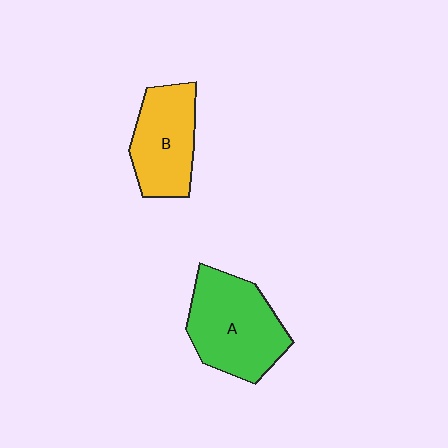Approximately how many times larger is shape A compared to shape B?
Approximately 1.3 times.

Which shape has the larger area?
Shape A (green).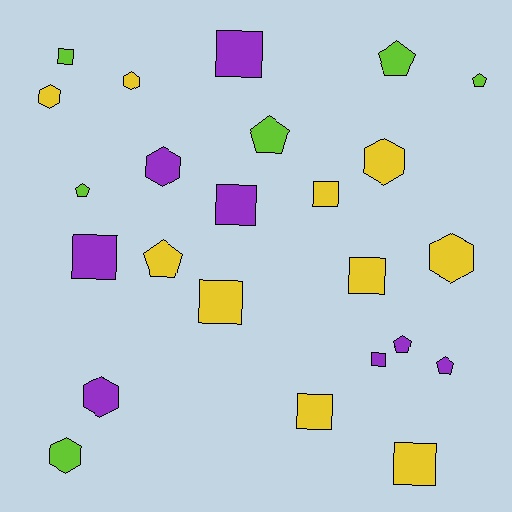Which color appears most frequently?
Yellow, with 10 objects.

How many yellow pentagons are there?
There is 1 yellow pentagon.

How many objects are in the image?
There are 24 objects.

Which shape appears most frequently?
Square, with 10 objects.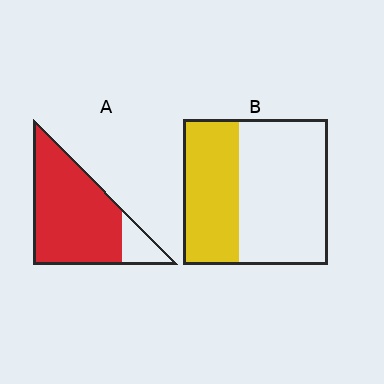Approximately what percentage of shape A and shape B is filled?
A is approximately 85% and B is approximately 40%.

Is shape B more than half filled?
No.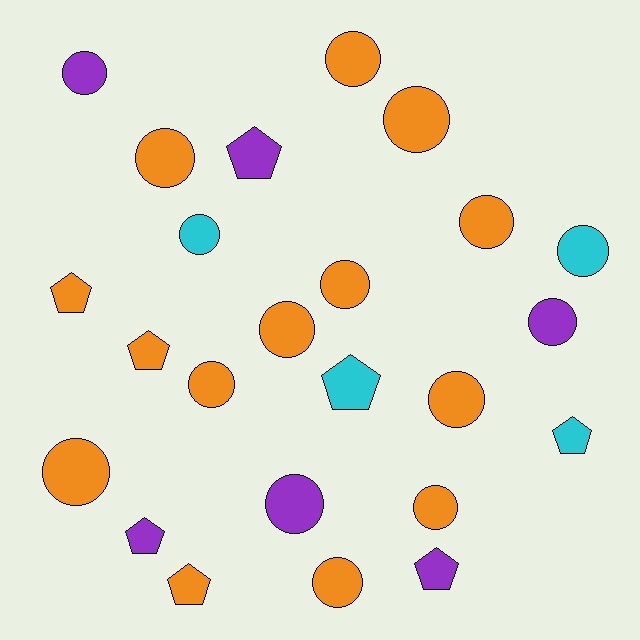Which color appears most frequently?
Orange, with 14 objects.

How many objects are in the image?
There are 24 objects.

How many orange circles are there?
There are 11 orange circles.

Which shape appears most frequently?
Circle, with 16 objects.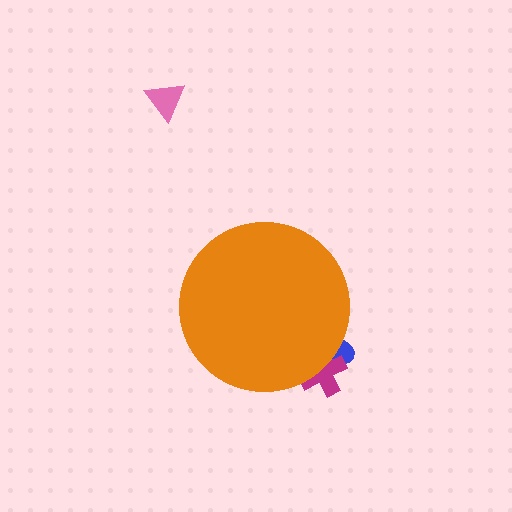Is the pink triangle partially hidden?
No, the pink triangle is fully visible.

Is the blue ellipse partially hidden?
Yes, the blue ellipse is partially hidden behind the orange circle.